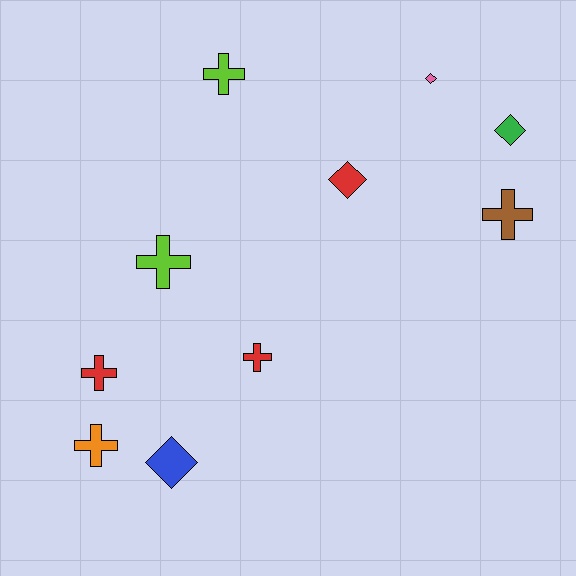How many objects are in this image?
There are 10 objects.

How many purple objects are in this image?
There are no purple objects.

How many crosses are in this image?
There are 6 crosses.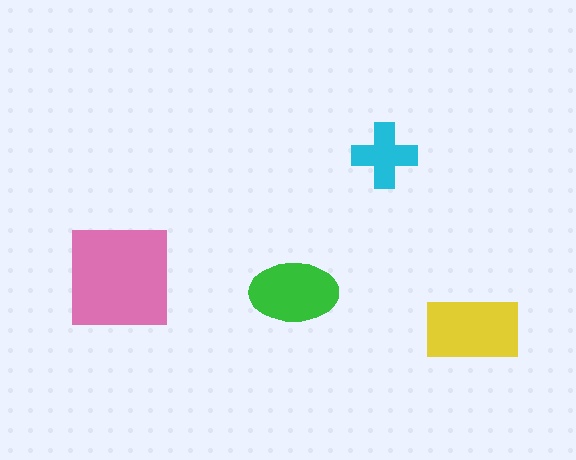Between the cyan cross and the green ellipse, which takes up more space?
The green ellipse.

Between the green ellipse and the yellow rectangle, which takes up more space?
The yellow rectangle.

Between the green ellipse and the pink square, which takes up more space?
The pink square.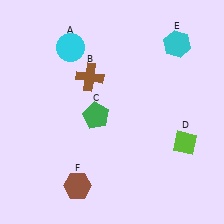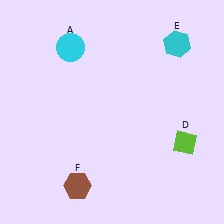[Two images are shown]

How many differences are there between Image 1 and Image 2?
There are 2 differences between the two images.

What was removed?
The green pentagon (C), the brown cross (B) were removed in Image 2.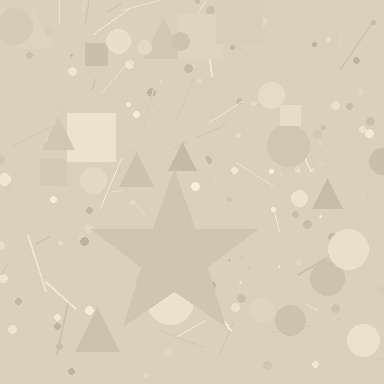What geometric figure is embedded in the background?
A star is embedded in the background.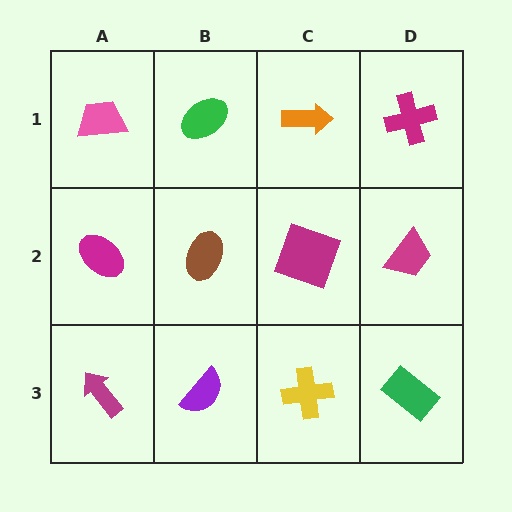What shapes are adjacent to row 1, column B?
A brown ellipse (row 2, column B), a pink trapezoid (row 1, column A), an orange arrow (row 1, column C).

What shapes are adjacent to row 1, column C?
A magenta square (row 2, column C), a green ellipse (row 1, column B), a magenta cross (row 1, column D).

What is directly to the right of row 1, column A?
A green ellipse.